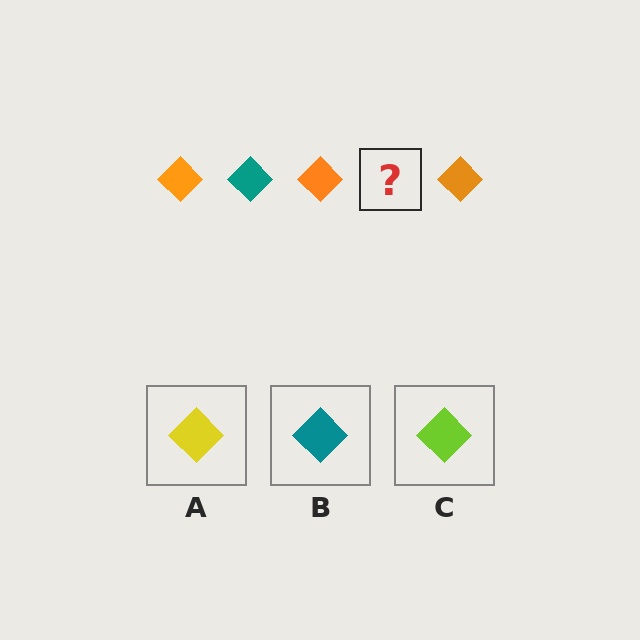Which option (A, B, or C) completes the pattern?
B.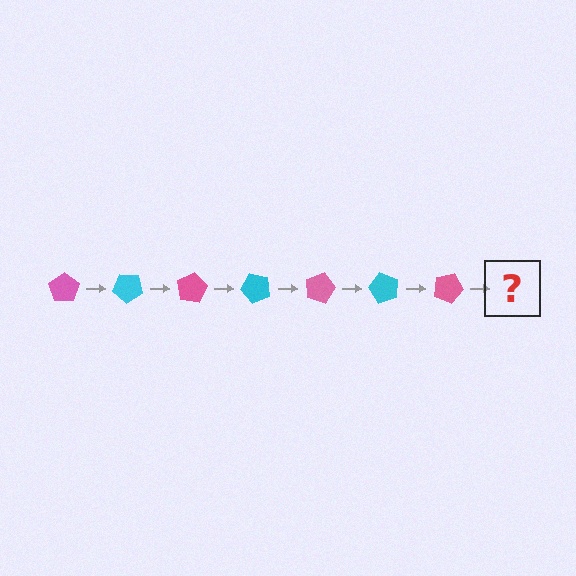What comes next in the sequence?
The next element should be a cyan pentagon, rotated 280 degrees from the start.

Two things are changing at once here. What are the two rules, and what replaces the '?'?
The two rules are that it rotates 40 degrees each step and the color cycles through pink and cyan. The '?' should be a cyan pentagon, rotated 280 degrees from the start.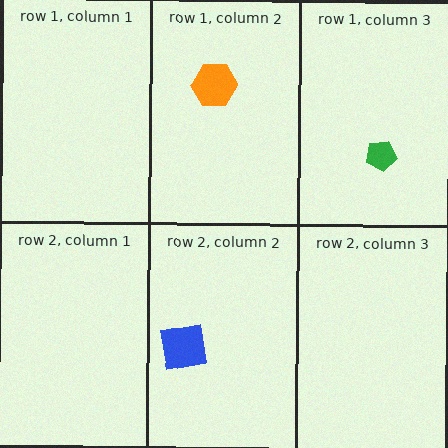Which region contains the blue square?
The row 2, column 2 region.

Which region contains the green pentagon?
The row 1, column 3 region.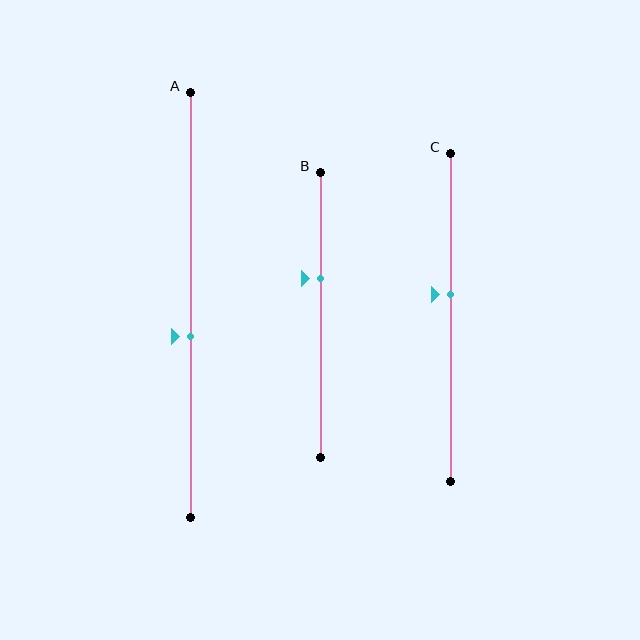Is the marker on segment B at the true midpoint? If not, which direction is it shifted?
No, the marker on segment B is shifted upward by about 13% of the segment length.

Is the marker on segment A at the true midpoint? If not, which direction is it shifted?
No, the marker on segment A is shifted downward by about 7% of the segment length.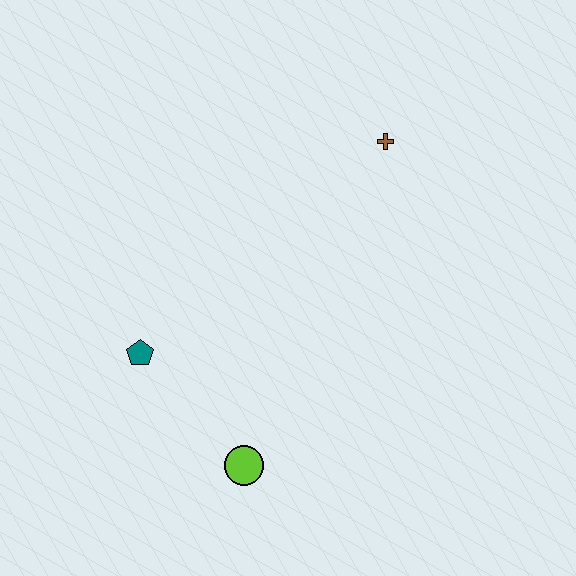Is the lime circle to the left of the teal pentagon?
No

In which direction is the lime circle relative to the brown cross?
The lime circle is below the brown cross.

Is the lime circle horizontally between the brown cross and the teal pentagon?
Yes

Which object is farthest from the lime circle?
The brown cross is farthest from the lime circle.